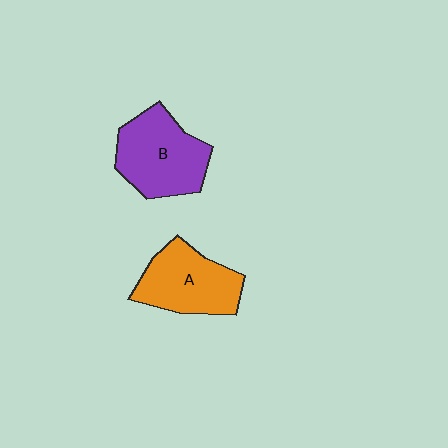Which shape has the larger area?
Shape B (purple).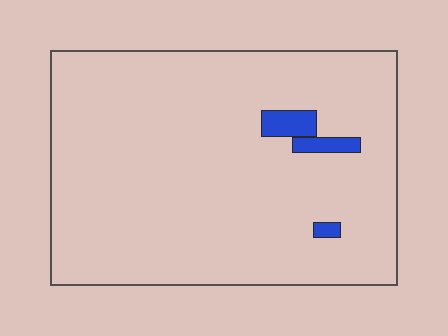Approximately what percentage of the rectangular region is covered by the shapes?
Approximately 5%.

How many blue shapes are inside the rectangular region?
3.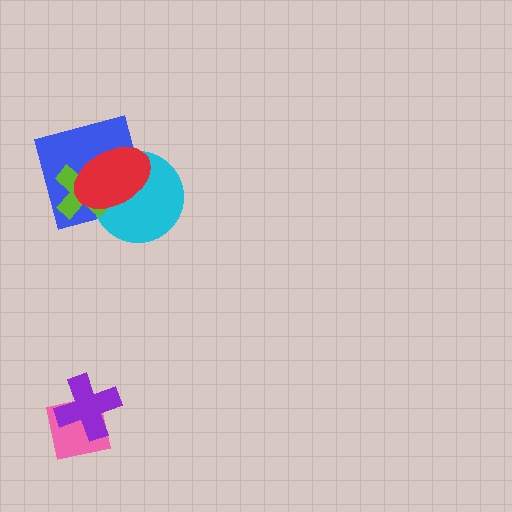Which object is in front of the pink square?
The purple cross is in front of the pink square.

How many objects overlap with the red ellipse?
3 objects overlap with the red ellipse.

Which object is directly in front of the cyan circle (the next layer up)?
The lime cross is directly in front of the cyan circle.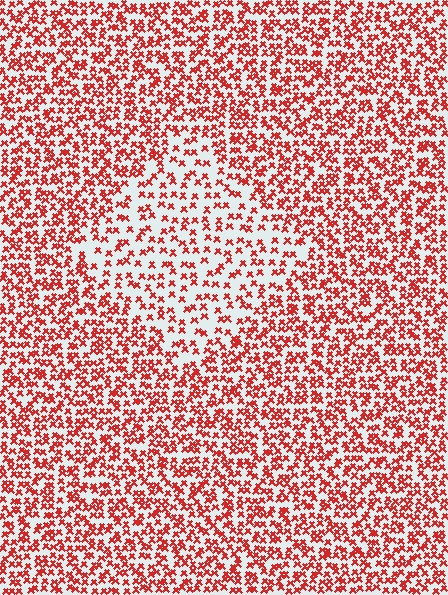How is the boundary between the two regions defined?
The boundary is defined by a change in element density (approximately 1.9x ratio). All elements are the same color, size, and shape.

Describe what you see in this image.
The image contains small red elements arranged at two different densities. A diamond-shaped region is visible where the elements are less densely packed than the surrounding area.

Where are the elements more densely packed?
The elements are more densely packed outside the diamond boundary.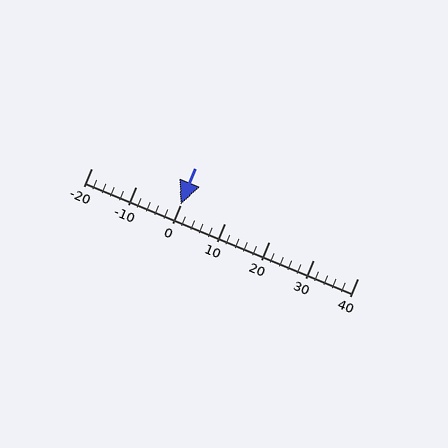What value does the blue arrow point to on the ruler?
The blue arrow points to approximately 0.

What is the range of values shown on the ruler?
The ruler shows values from -20 to 40.